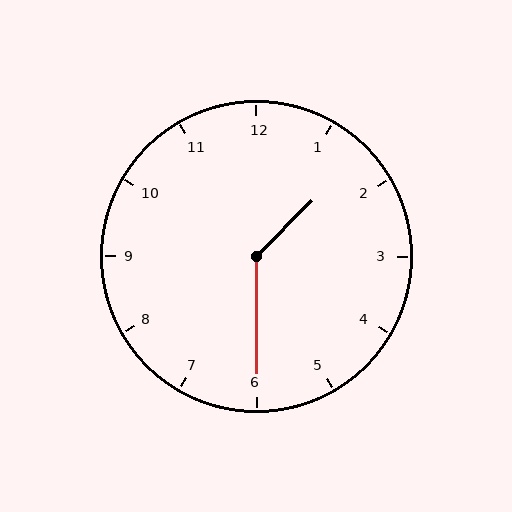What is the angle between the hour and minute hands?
Approximately 135 degrees.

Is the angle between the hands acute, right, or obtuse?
It is obtuse.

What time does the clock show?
1:30.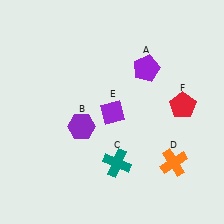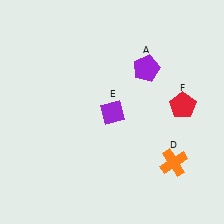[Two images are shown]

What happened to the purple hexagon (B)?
The purple hexagon (B) was removed in Image 2. It was in the bottom-left area of Image 1.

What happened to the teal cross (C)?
The teal cross (C) was removed in Image 2. It was in the bottom-right area of Image 1.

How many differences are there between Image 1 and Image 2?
There are 2 differences between the two images.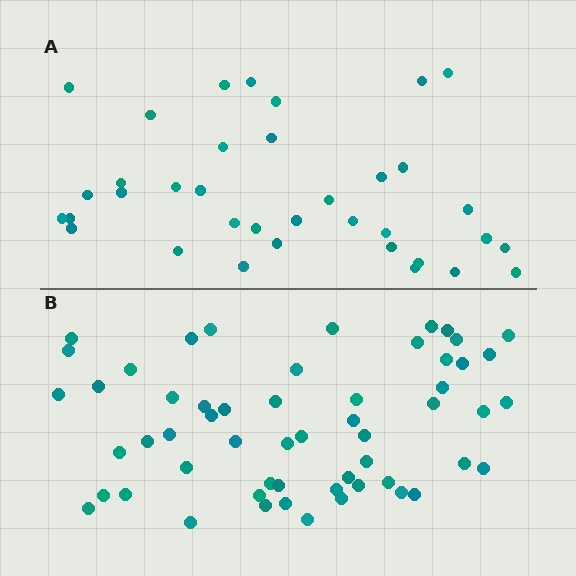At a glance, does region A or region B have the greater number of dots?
Region B (the bottom region) has more dots.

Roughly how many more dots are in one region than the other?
Region B has approximately 20 more dots than region A.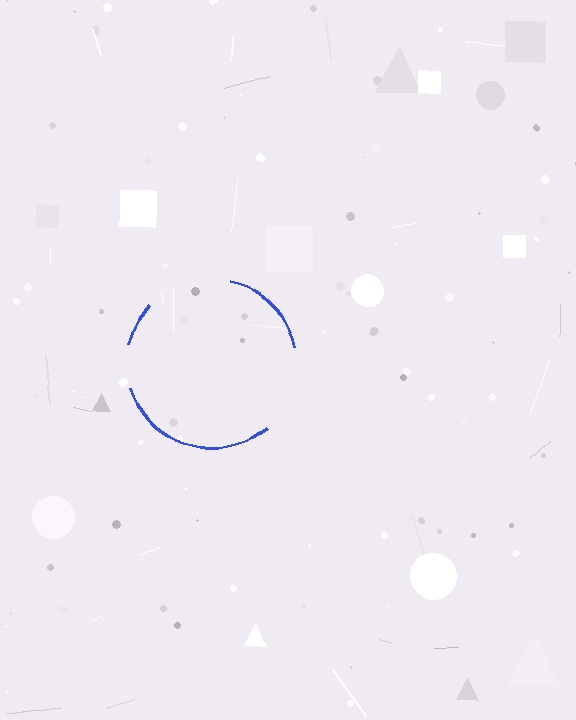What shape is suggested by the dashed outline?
The dashed outline suggests a circle.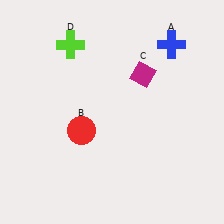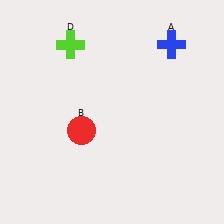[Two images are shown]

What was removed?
The magenta diamond (C) was removed in Image 2.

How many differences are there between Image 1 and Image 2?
There is 1 difference between the two images.